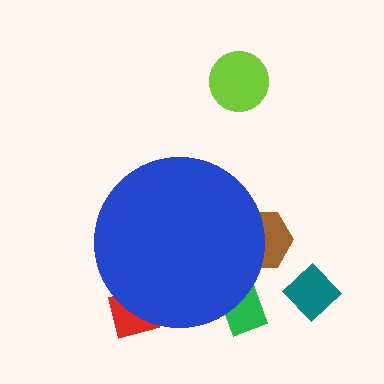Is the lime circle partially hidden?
No, the lime circle is fully visible.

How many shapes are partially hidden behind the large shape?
3 shapes are partially hidden.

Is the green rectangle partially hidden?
Yes, the green rectangle is partially hidden behind the blue circle.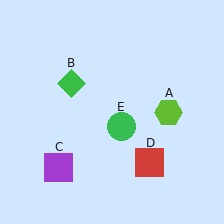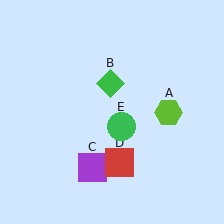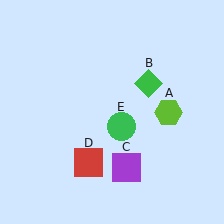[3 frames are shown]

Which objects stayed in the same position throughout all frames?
Lime hexagon (object A) and green circle (object E) remained stationary.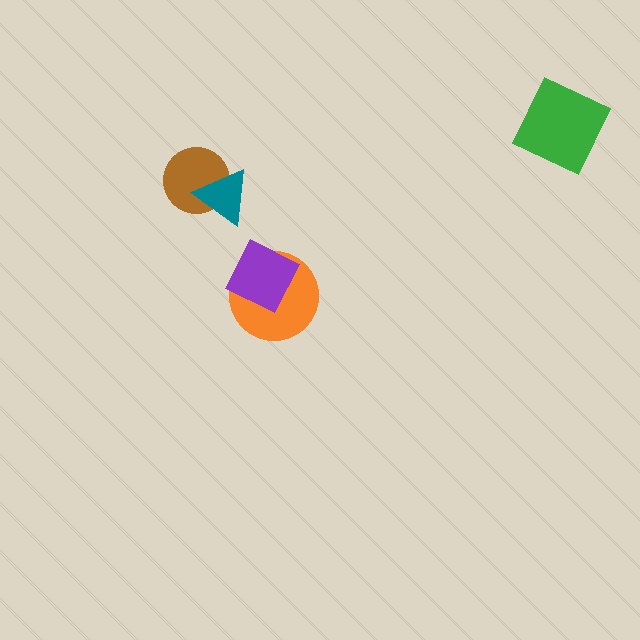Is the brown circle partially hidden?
Yes, it is partially covered by another shape.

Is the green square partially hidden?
No, no other shape covers it.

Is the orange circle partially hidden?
Yes, it is partially covered by another shape.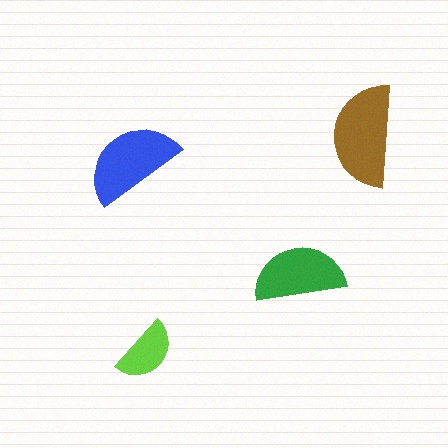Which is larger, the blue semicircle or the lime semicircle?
The blue one.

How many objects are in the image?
There are 4 objects in the image.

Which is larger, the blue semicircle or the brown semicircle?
The brown one.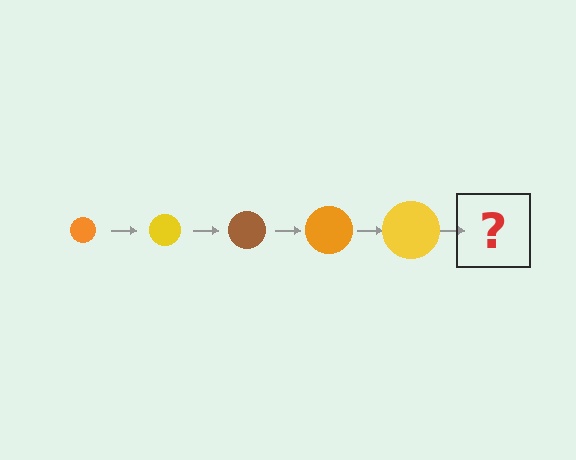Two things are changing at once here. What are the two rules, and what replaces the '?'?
The two rules are that the circle grows larger each step and the color cycles through orange, yellow, and brown. The '?' should be a brown circle, larger than the previous one.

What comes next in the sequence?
The next element should be a brown circle, larger than the previous one.